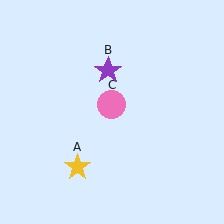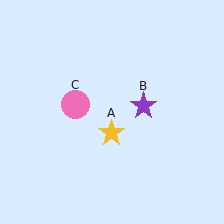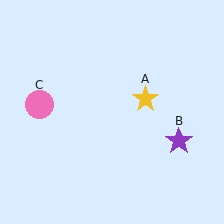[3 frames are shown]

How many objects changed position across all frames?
3 objects changed position: yellow star (object A), purple star (object B), pink circle (object C).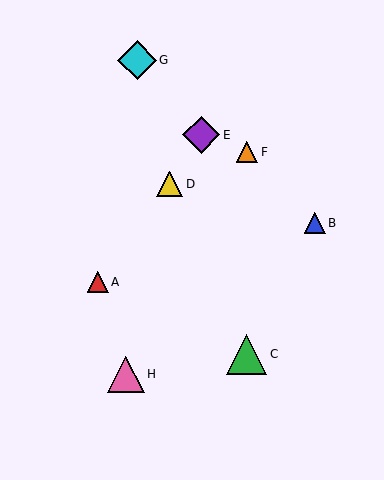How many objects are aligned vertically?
2 objects (C, F) are aligned vertically.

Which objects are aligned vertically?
Objects C, F are aligned vertically.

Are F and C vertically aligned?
Yes, both are at x≈247.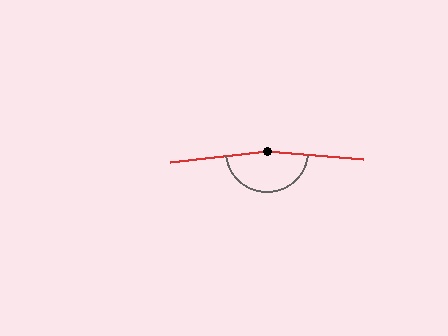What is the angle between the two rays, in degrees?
Approximately 168 degrees.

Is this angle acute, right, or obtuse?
It is obtuse.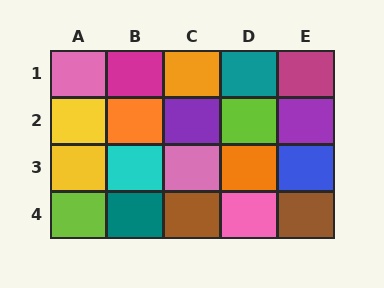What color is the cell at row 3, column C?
Pink.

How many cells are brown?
2 cells are brown.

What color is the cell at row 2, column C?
Purple.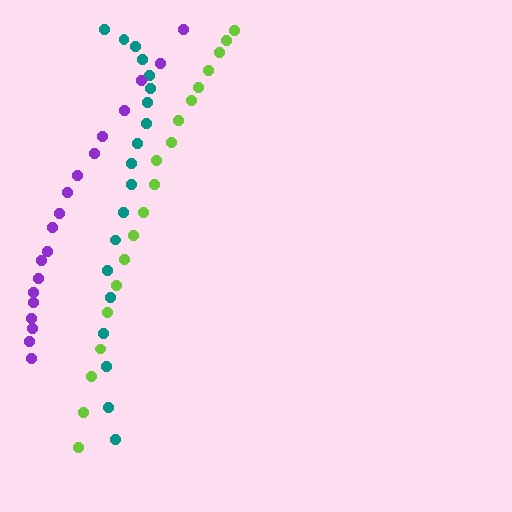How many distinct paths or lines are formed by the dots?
There are 3 distinct paths.